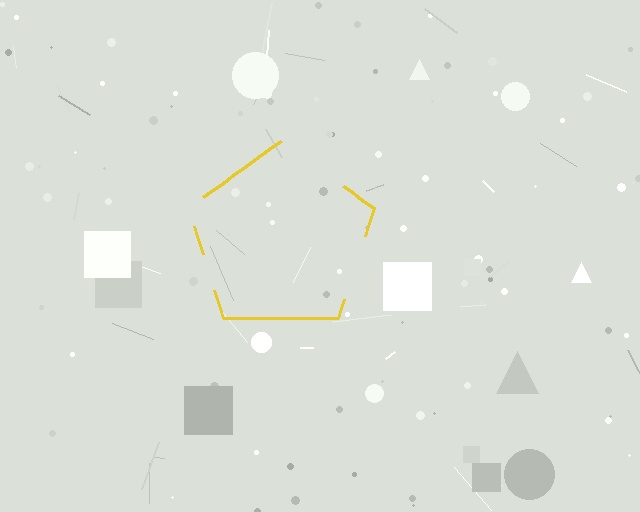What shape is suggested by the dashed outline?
The dashed outline suggests a pentagon.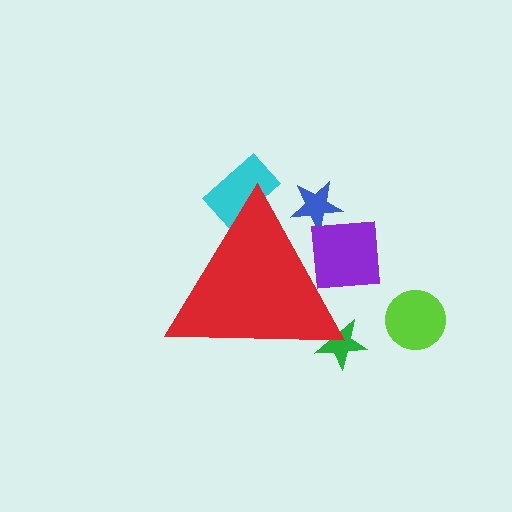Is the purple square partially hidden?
Yes, the purple square is partially hidden behind the red triangle.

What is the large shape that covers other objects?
A red triangle.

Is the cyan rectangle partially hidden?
Yes, the cyan rectangle is partially hidden behind the red triangle.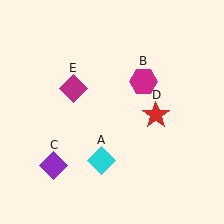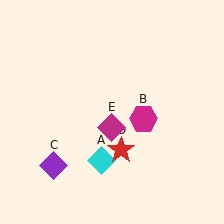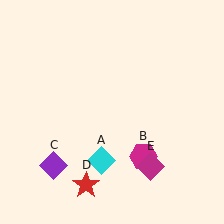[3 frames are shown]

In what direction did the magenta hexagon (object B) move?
The magenta hexagon (object B) moved down.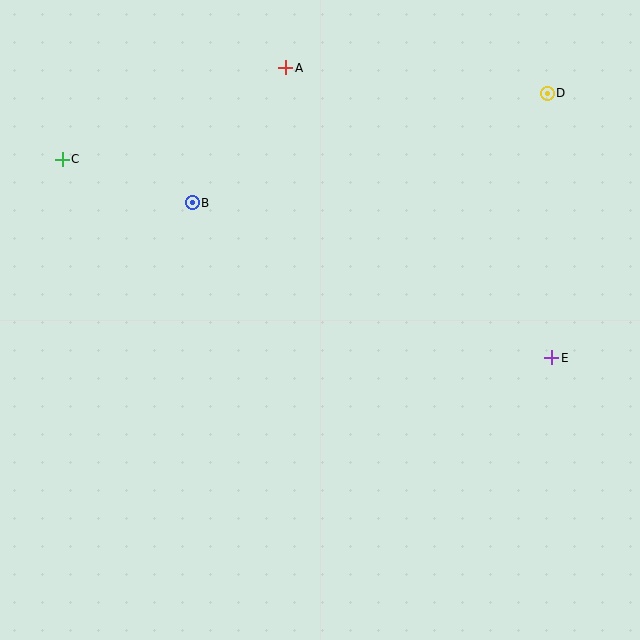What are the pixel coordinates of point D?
Point D is at (547, 93).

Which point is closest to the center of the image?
Point B at (192, 203) is closest to the center.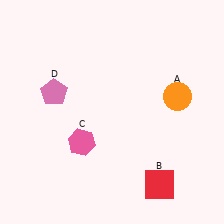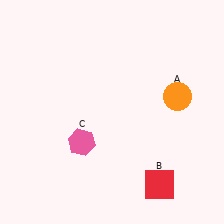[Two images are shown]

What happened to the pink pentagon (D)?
The pink pentagon (D) was removed in Image 2. It was in the top-left area of Image 1.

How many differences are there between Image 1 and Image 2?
There is 1 difference between the two images.